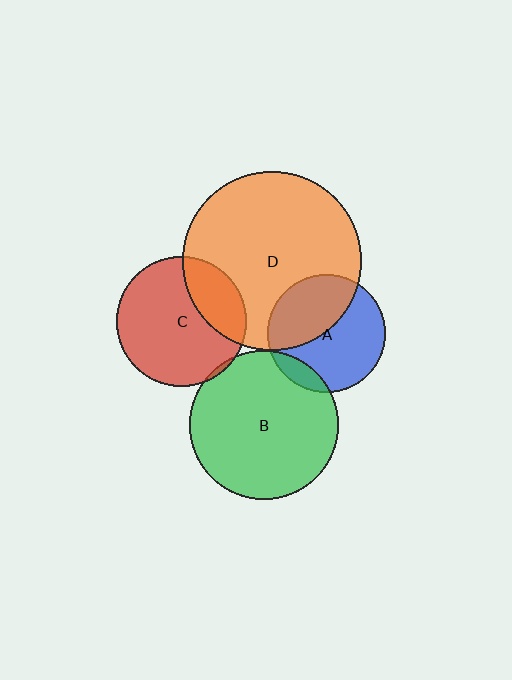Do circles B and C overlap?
Yes.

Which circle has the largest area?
Circle D (orange).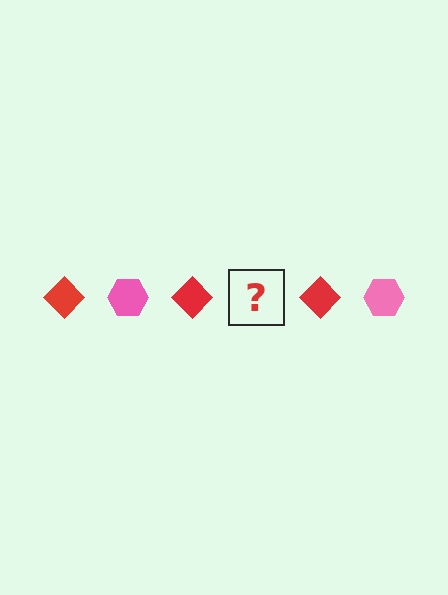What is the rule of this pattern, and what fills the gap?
The rule is that the pattern alternates between red diamond and pink hexagon. The gap should be filled with a pink hexagon.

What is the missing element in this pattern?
The missing element is a pink hexagon.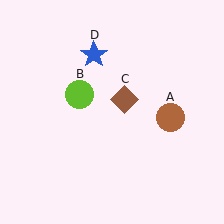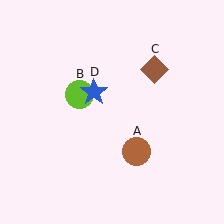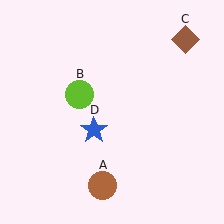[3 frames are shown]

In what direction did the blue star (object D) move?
The blue star (object D) moved down.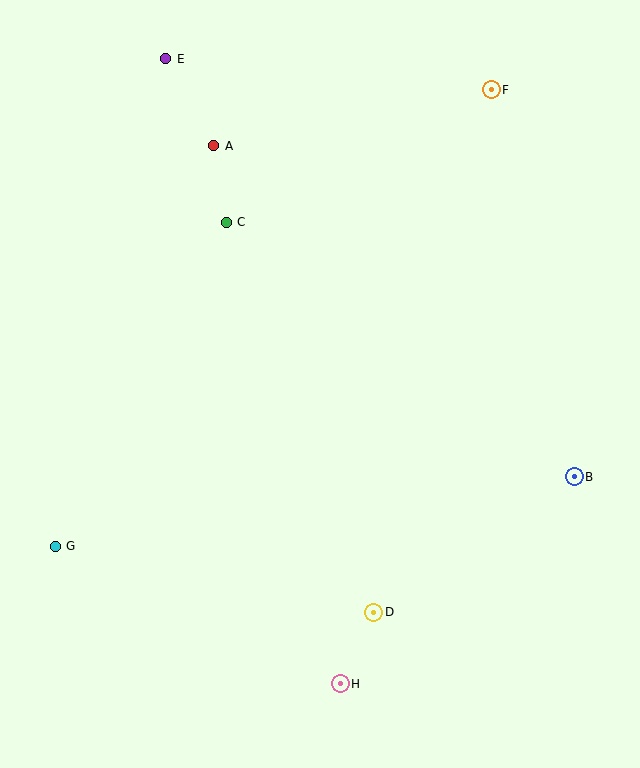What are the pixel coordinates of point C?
Point C is at (226, 222).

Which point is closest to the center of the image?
Point C at (226, 222) is closest to the center.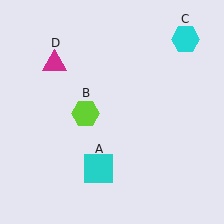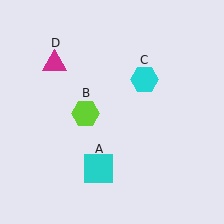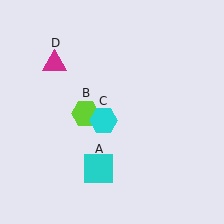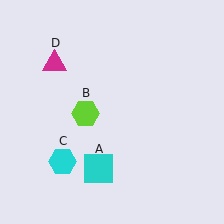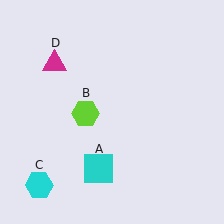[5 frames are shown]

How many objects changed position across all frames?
1 object changed position: cyan hexagon (object C).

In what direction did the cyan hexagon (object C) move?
The cyan hexagon (object C) moved down and to the left.